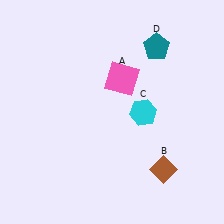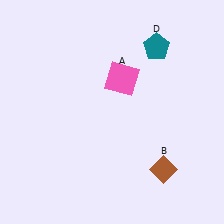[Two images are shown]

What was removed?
The cyan hexagon (C) was removed in Image 2.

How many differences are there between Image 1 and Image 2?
There is 1 difference between the two images.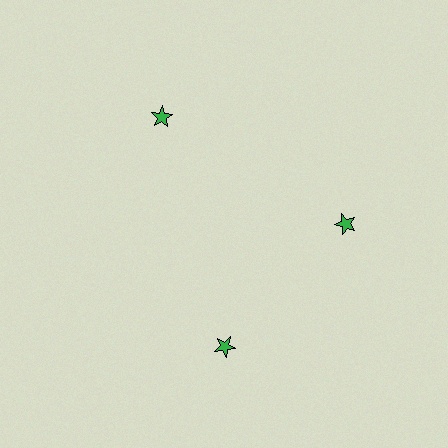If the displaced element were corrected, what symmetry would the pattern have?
It would have 3-fold rotational symmetry — the pattern would map onto itself every 120 degrees.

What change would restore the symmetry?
The symmetry would be restored by rotating it back into even spacing with its neighbors so that all 3 stars sit at equal angles and equal distance from the center.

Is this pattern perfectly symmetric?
No. The 3 green stars are arranged in a ring, but one element near the 7 o'clock position is rotated out of alignment along the ring, breaking the 3-fold rotational symmetry.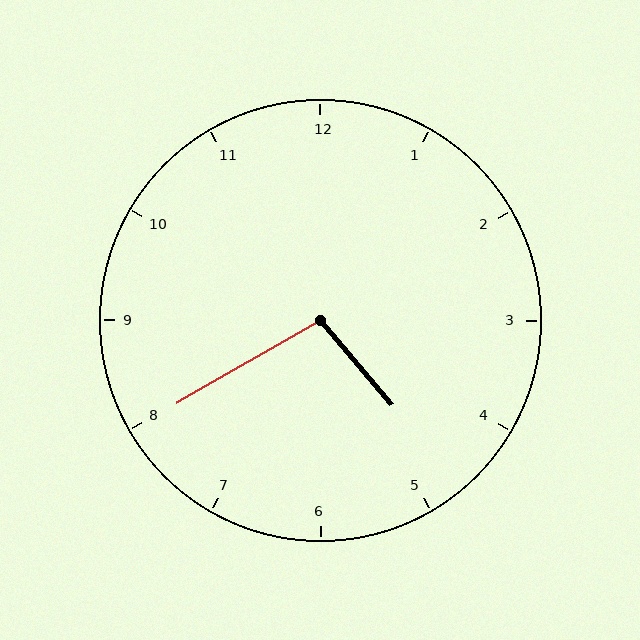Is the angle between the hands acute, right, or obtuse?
It is obtuse.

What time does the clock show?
4:40.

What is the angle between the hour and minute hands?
Approximately 100 degrees.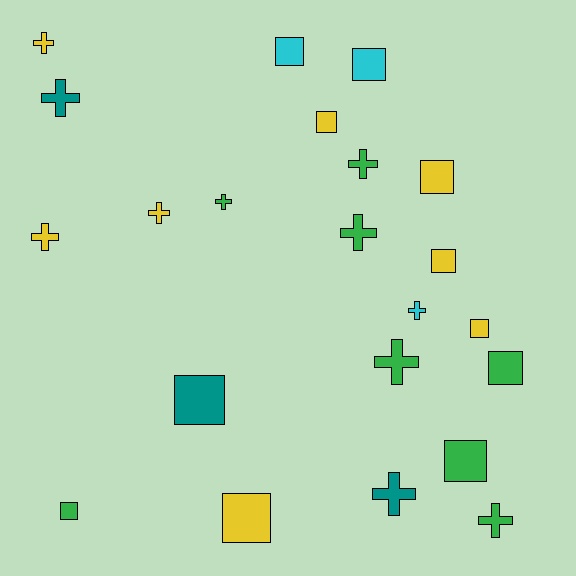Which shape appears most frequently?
Cross, with 11 objects.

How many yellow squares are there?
There are 5 yellow squares.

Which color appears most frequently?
Green, with 8 objects.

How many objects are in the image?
There are 22 objects.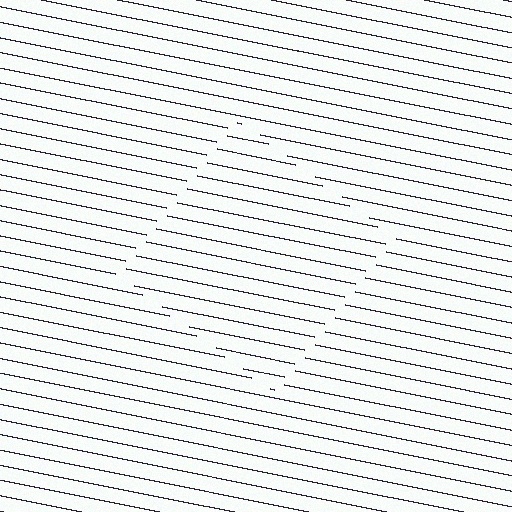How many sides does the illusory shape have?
4 sides — the line-ends trace a square.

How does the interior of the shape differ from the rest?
The interior of the shape contains the same grating, shifted by half a period — the contour is defined by the phase discontinuity where line-ends from the inner and outer gratings abut.